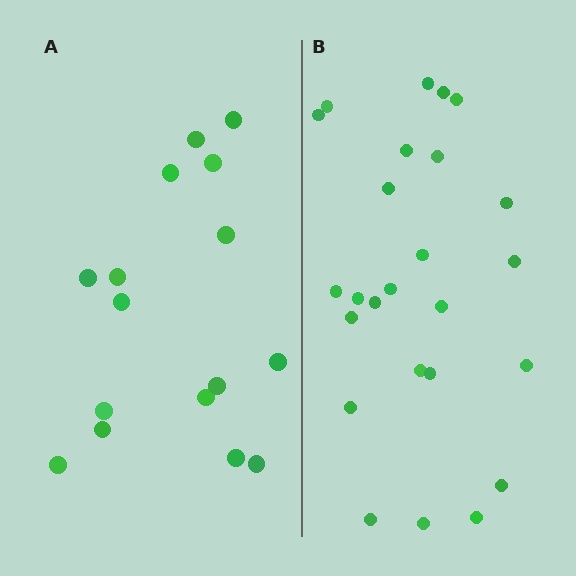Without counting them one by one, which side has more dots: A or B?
Region B (the right region) has more dots.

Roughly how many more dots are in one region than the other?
Region B has roughly 8 or so more dots than region A.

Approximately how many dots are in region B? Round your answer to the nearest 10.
About 20 dots. (The exact count is 25, which rounds to 20.)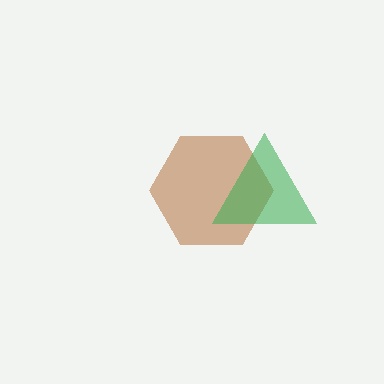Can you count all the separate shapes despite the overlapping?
Yes, there are 2 separate shapes.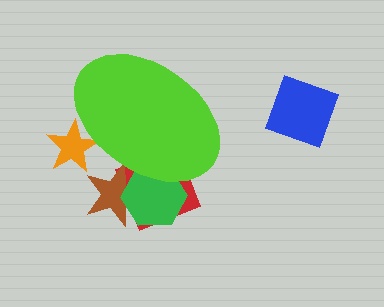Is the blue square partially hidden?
No, the blue square is fully visible.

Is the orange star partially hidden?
Yes, the orange star is partially hidden behind the lime ellipse.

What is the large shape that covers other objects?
A lime ellipse.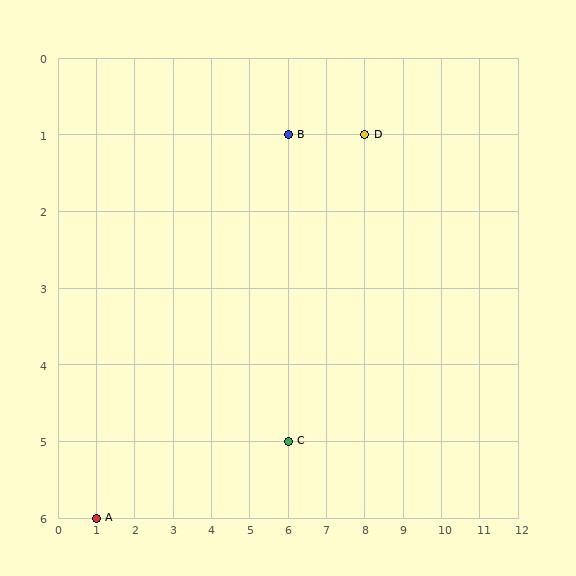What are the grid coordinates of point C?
Point C is at grid coordinates (6, 5).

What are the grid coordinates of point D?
Point D is at grid coordinates (8, 1).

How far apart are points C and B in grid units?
Points C and B are 4 rows apart.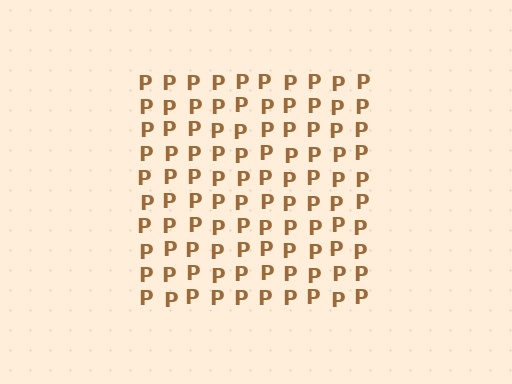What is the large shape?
The large shape is a square.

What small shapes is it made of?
It is made of small letter P's.